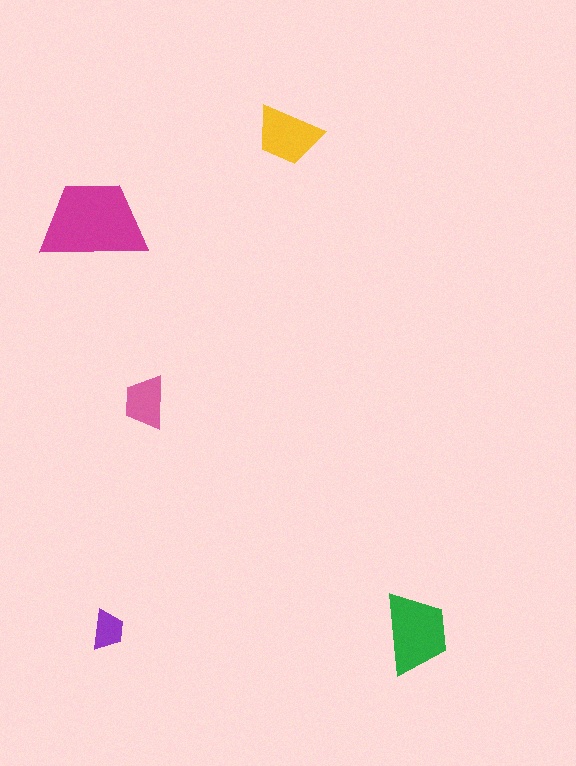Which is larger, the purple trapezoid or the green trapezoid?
The green one.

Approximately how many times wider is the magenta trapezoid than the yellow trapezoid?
About 1.5 times wider.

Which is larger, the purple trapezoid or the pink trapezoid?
The pink one.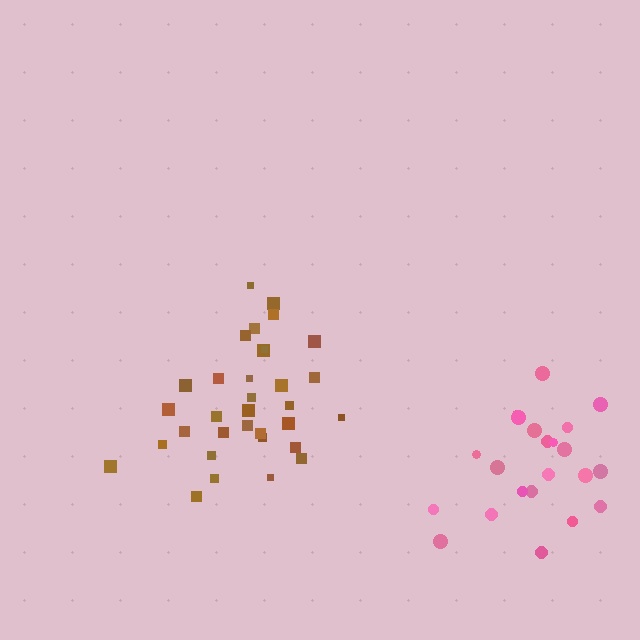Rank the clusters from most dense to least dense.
brown, pink.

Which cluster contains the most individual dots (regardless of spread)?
Brown (33).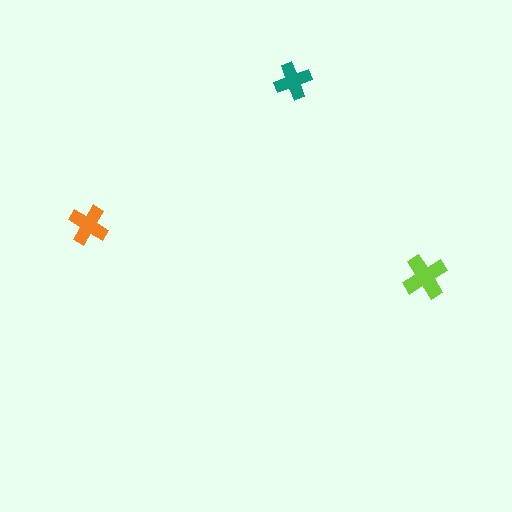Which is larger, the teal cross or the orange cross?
The orange one.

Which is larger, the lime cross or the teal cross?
The lime one.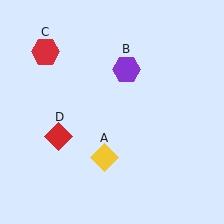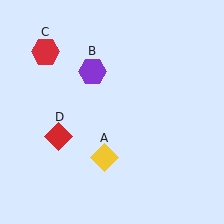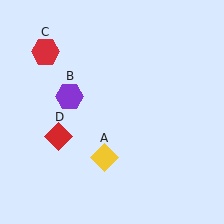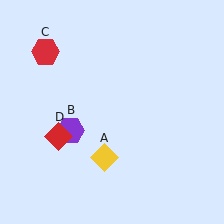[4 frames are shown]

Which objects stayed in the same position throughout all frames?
Yellow diamond (object A) and red hexagon (object C) and red diamond (object D) remained stationary.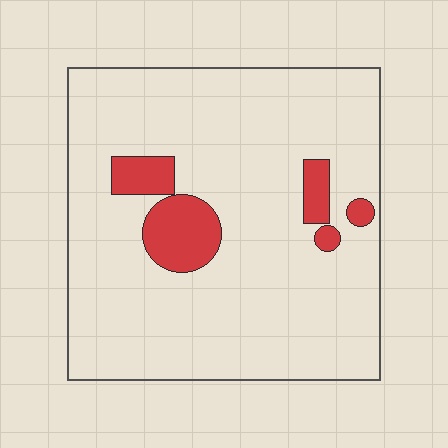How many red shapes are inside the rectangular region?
5.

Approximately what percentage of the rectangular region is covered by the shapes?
Approximately 10%.